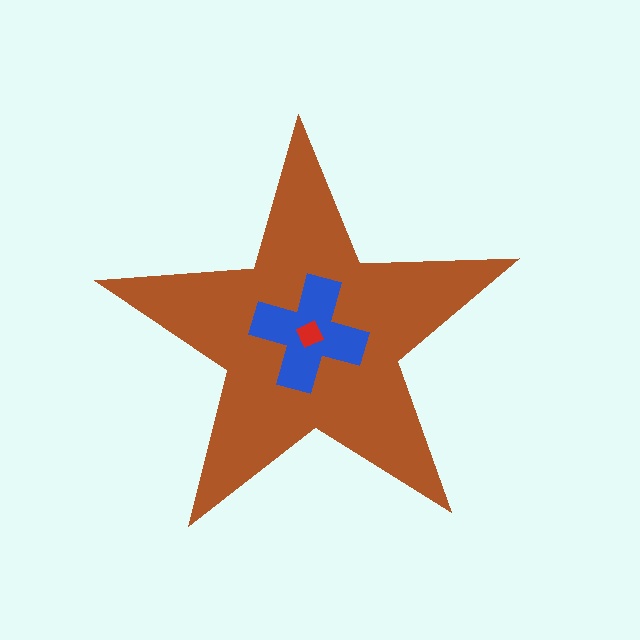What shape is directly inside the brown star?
The blue cross.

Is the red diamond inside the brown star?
Yes.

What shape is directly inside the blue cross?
The red diamond.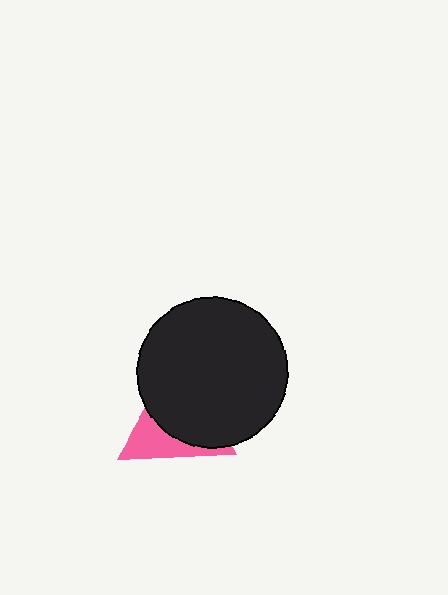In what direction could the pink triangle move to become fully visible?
The pink triangle could move toward the lower-left. That would shift it out from behind the black circle entirely.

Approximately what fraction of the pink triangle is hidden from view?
Roughly 63% of the pink triangle is hidden behind the black circle.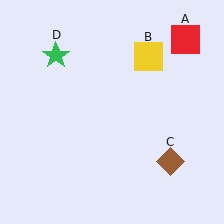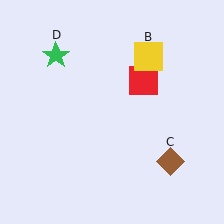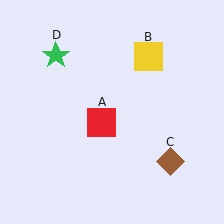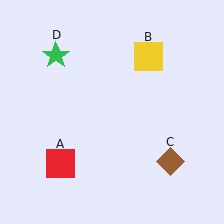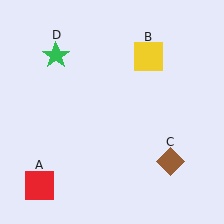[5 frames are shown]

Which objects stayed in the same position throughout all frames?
Yellow square (object B) and brown diamond (object C) and green star (object D) remained stationary.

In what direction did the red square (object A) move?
The red square (object A) moved down and to the left.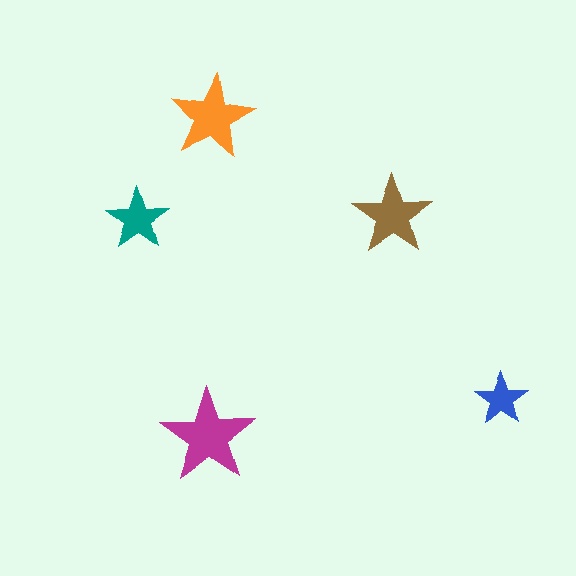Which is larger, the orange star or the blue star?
The orange one.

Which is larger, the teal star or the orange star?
The orange one.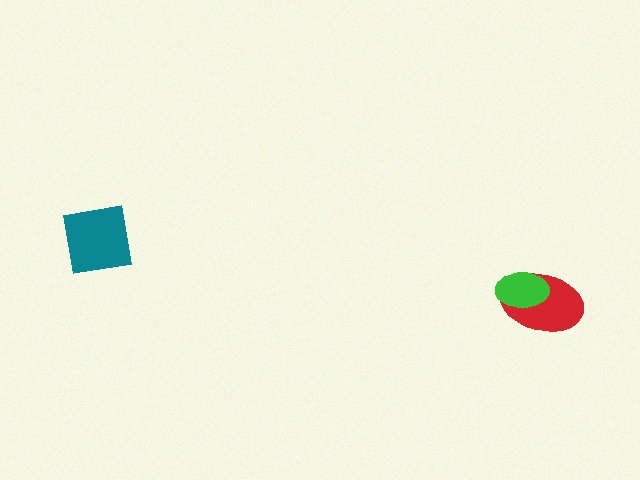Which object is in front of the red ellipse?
The green ellipse is in front of the red ellipse.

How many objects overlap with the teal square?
0 objects overlap with the teal square.